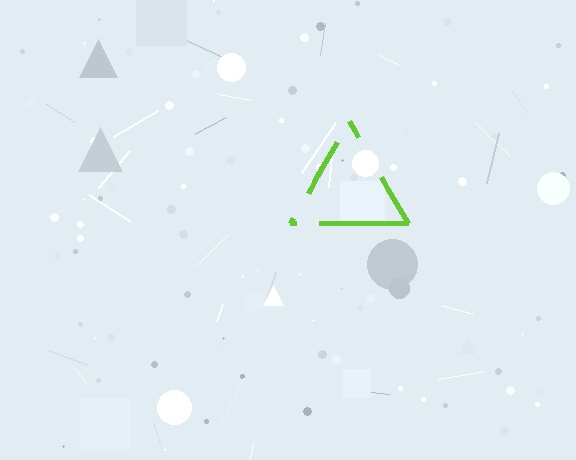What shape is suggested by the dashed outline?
The dashed outline suggests a triangle.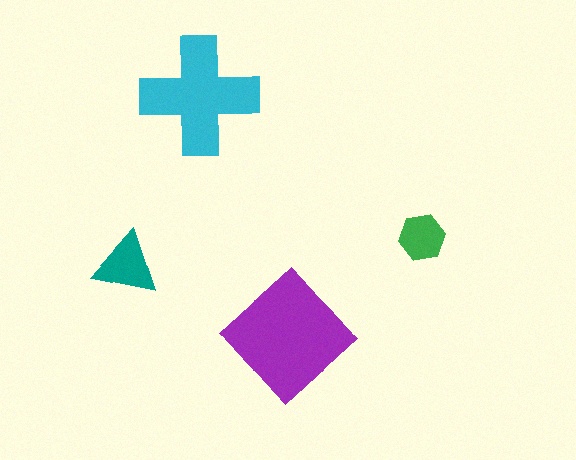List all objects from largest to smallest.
The purple diamond, the cyan cross, the teal triangle, the green hexagon.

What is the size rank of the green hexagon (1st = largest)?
4th.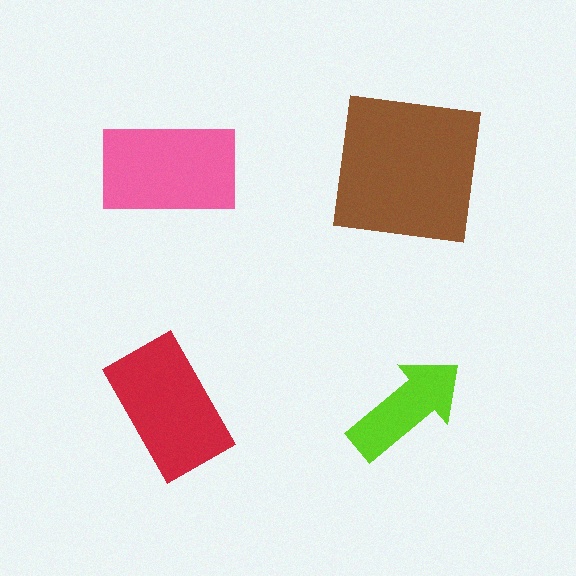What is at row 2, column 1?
A red rectangle.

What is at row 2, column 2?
A lime arrow.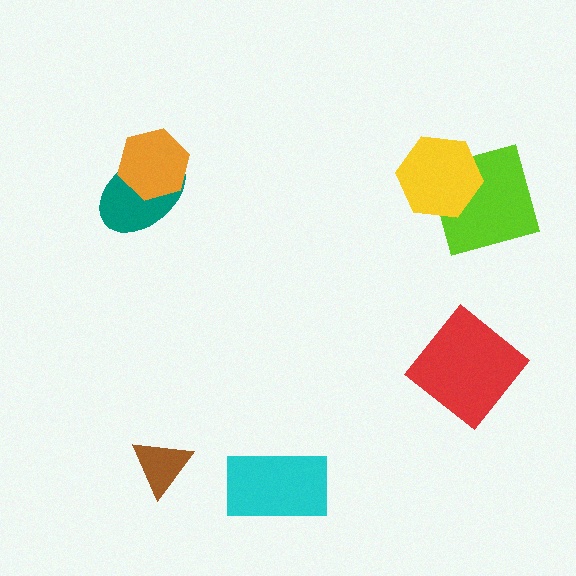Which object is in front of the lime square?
The yellow hexagon is in front of the lime square.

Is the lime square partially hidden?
Yes, it is partially covered by another shape.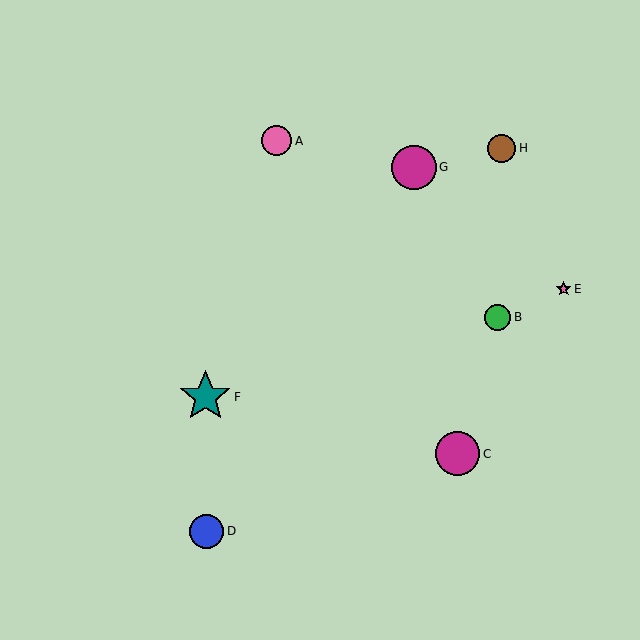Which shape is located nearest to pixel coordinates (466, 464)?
The magenta circle (labeled C) at (458, 454) is nearest to that location.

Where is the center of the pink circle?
The center of the pink circle is at (277, 141).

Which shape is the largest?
The teal star (labeled F) is the largest.